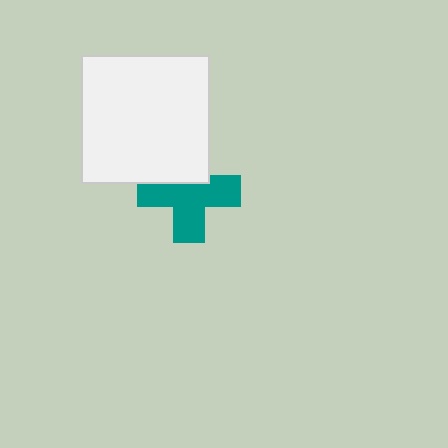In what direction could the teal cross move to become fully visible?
The teal cross could move down. That would shift it out from behind the white square entirely.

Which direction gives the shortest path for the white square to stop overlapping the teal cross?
Moving up gives the shortest separation.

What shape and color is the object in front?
The object in front is a white square.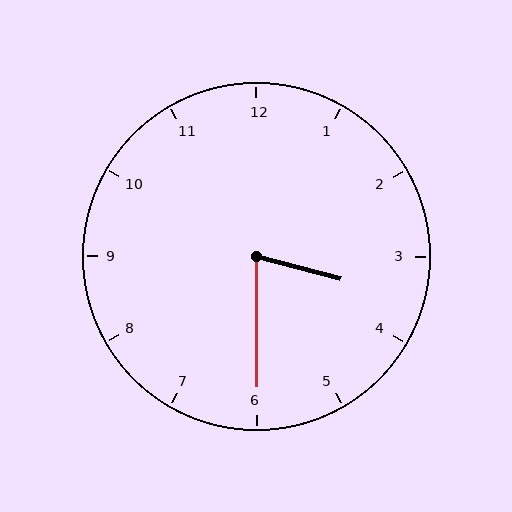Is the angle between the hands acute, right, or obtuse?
It is acute.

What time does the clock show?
3:30.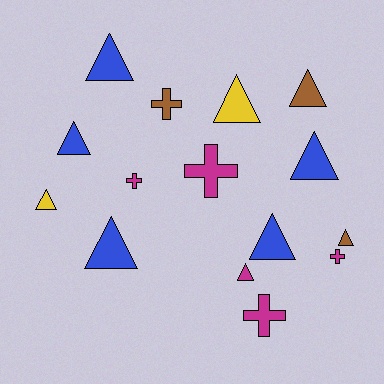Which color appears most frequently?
Blue, with 5 objects.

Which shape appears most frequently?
Triangle, with 10 objects.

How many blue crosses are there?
There are no blue crosses.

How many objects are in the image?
There are 15 objects.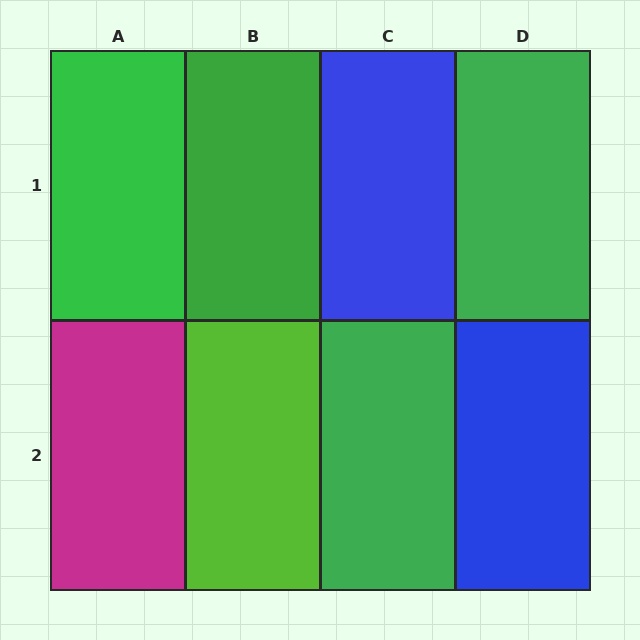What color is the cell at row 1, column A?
Green.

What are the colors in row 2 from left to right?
Magenta, lime, green, blue.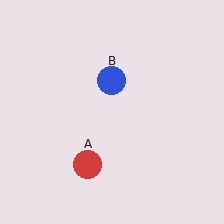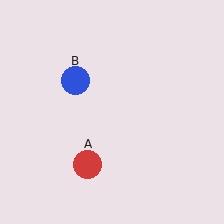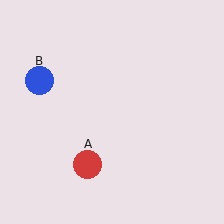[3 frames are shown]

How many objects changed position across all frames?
1 object changed position: blue circle (object B).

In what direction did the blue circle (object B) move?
The blue circle (object B) moved left.